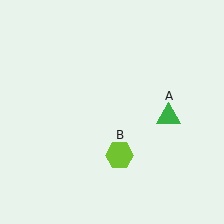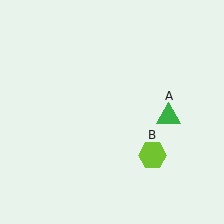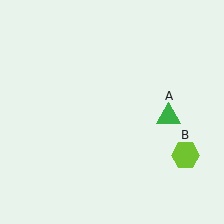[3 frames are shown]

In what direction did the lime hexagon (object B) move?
The lime hexagon (object B) moved right.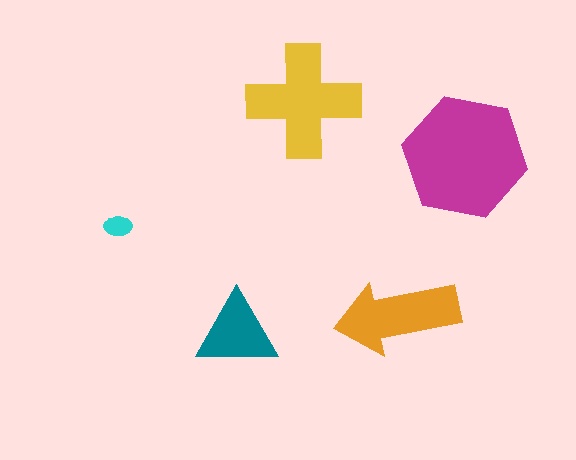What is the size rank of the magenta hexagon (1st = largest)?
1st.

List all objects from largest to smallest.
The magenta hexagon, the yellow cross, the orange arrow, the teal triangle, the cyan ellipse.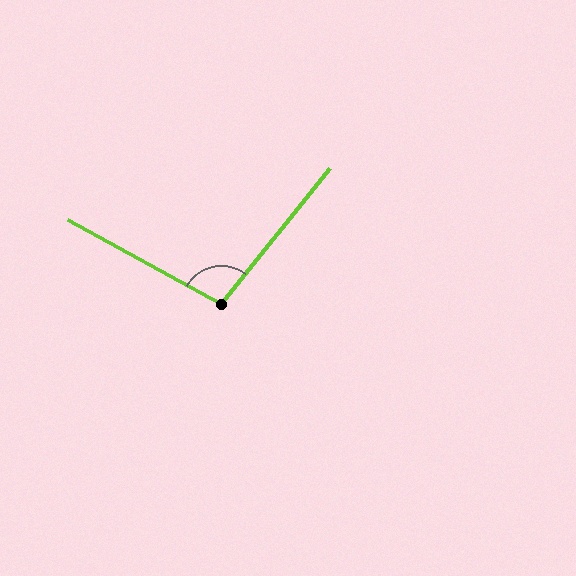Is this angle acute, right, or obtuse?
It is obtuse.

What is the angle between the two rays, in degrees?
Approximately 100 degrees.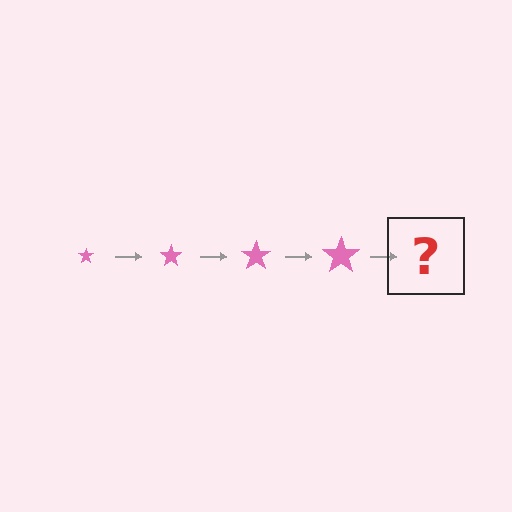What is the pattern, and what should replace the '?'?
The pattern is that the star gets progressively larger each step. The '?' should be a pink star, larger than the previous one.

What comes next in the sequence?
The next element should be a pink star, larger than the previous one.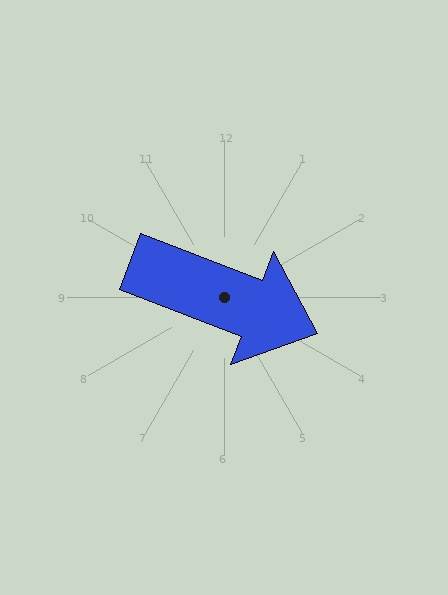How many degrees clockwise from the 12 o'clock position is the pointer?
Approximately 111 degrees.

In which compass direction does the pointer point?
East.